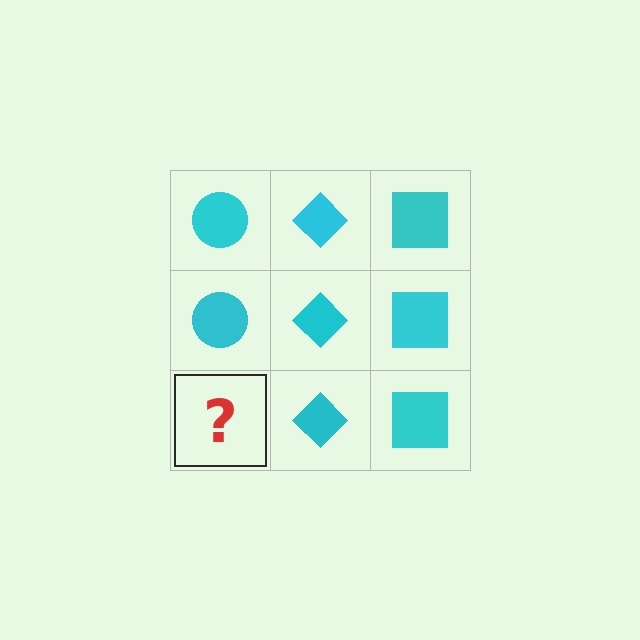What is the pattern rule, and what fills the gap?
The rule is that each column has a consistent shape. The gap should be filled with a cyan circle.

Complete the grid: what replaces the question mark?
The question mark should be replaced with a cyan circle.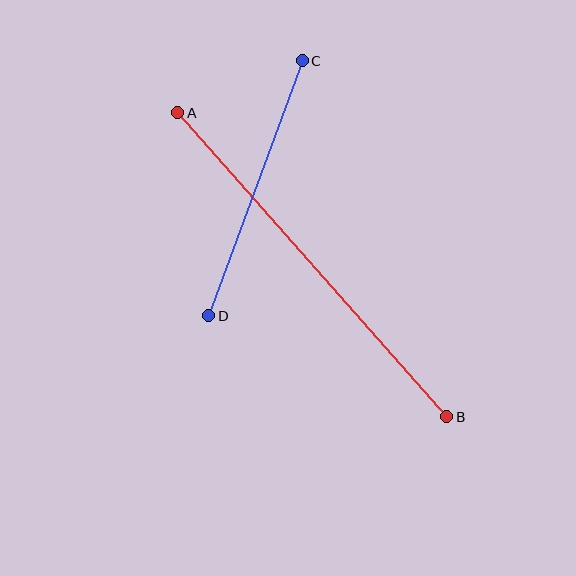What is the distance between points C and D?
The distance is approximately 272 pixels.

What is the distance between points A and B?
The distance is approximately 406 pixels.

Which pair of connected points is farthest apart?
Points A and B are farthest apart.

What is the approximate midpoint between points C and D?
The midpoint is at approximately (255, 188) pixels.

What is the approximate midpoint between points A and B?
The midpoint is at approximately (312, 265) pixels.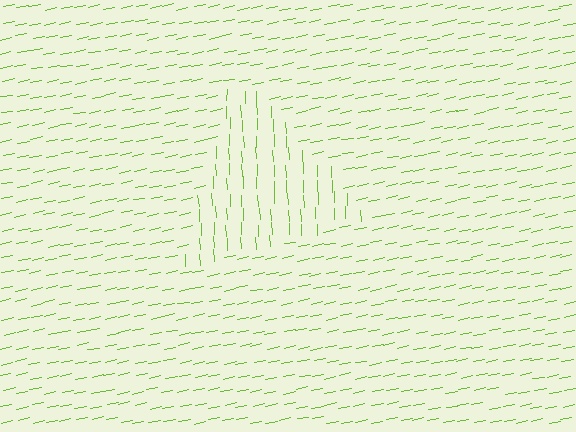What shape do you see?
I see a triangle.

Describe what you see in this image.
The image is filled with small lime line segments. A triangle region in the image has lines oriented differently from the surrounding lines, creating a visible texture boundary.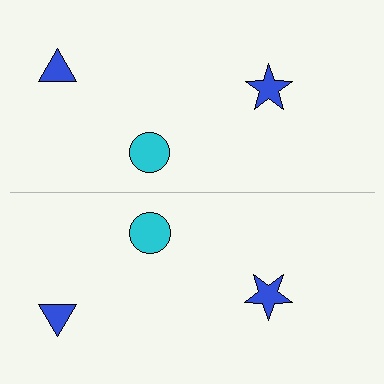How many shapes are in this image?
There are 6 shapes in this image.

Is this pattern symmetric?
Yes, this pattern has bilateral (reflection) symmetry.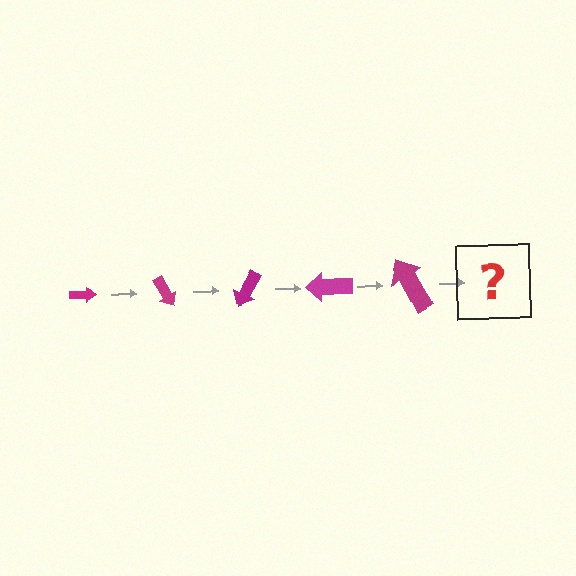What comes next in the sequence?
The next element should be an arrow, larger than the previous one and rotated 300 degrees from the start.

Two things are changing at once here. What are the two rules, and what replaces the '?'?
The two rules are that the arrow grows larger each step and it rotates 60 degrees each step. The '?' should be an arrow, larger than the previous one and rotated 300 degrees from the start.